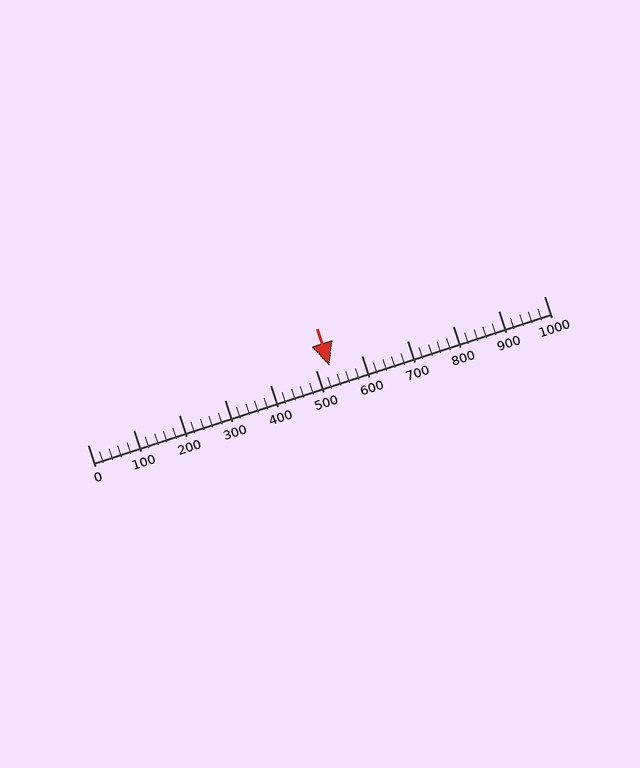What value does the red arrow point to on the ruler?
The red arrow points to approximately 531.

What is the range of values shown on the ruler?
The ruler shows values from 0 to 1000.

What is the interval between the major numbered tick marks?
The major tick marks are spaced 100 units apart.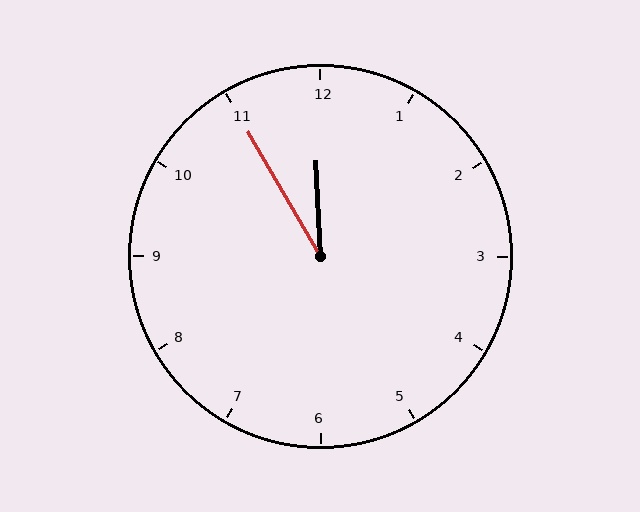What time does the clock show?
11:55.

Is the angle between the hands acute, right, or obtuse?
It is acute.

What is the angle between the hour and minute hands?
Approximately 28 degrees.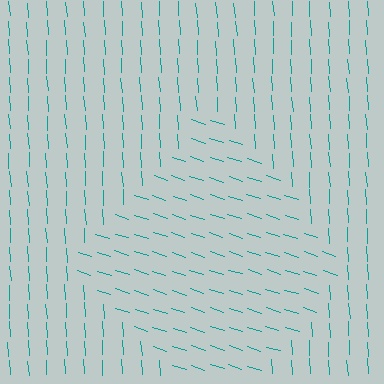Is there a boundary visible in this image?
Yes, there is a texture boundary formed by a change in line orientation.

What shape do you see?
I see a diamond.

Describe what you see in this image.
The image is filled with small teal line segments. A diamond region in the image has lines oriented differently from the surrounding lines, creating a visible texture boundary.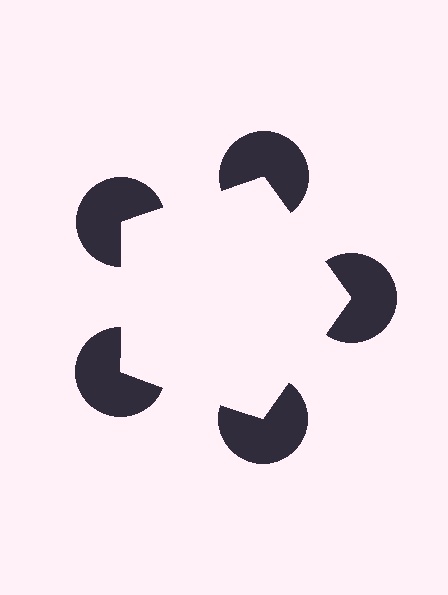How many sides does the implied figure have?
5 sides.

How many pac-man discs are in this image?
There are 5 — one at each vertex of the illusory pentagon.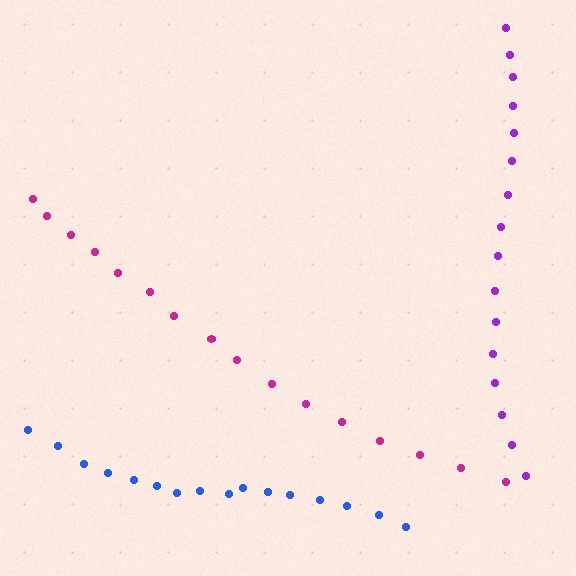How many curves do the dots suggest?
There are 3 distinct paths.